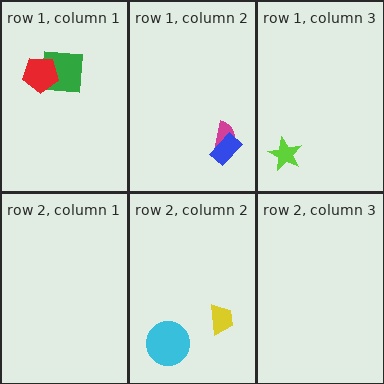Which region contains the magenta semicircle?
The row 1, column 2 region.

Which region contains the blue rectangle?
The row 1, column 2 region.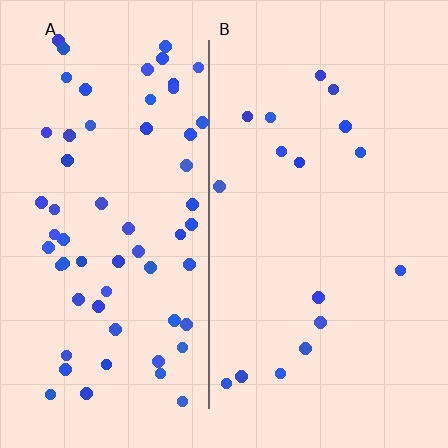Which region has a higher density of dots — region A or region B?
A (the left).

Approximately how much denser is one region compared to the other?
Approximately 3.8× — region A over region B.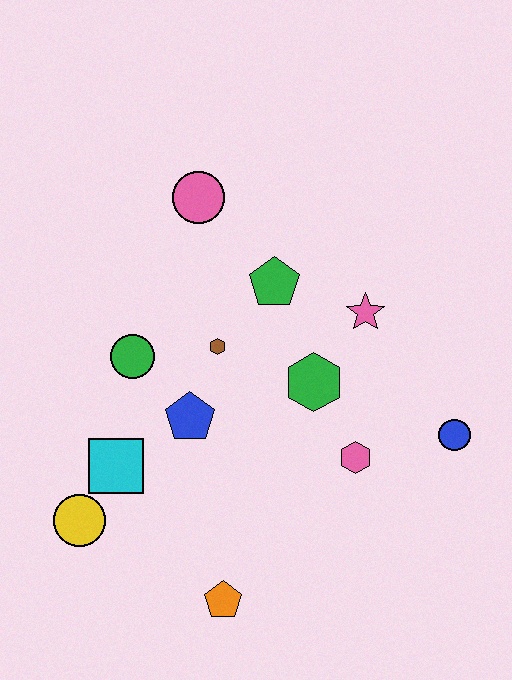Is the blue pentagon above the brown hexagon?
No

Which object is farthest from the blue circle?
The yellow circle is farthest from the blue circle.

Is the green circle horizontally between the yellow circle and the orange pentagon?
Yes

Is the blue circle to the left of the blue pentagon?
No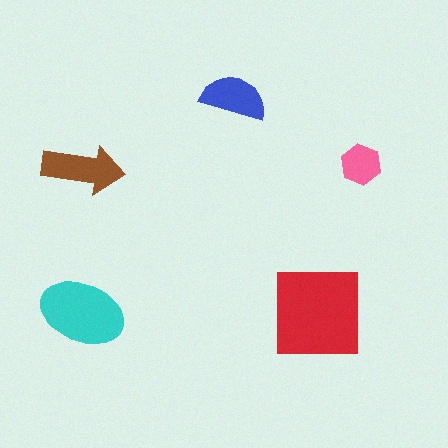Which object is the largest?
The red square.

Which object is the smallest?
The pink hexagon.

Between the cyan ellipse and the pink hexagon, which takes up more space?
The cyan ellipse.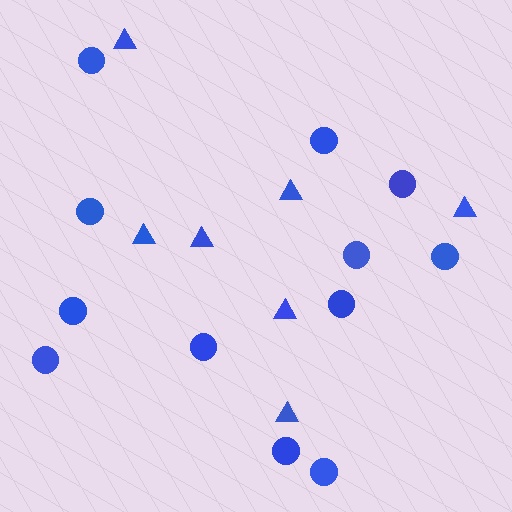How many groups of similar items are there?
There are 2 groups: one group of triangles (7) and one group of circles (12).